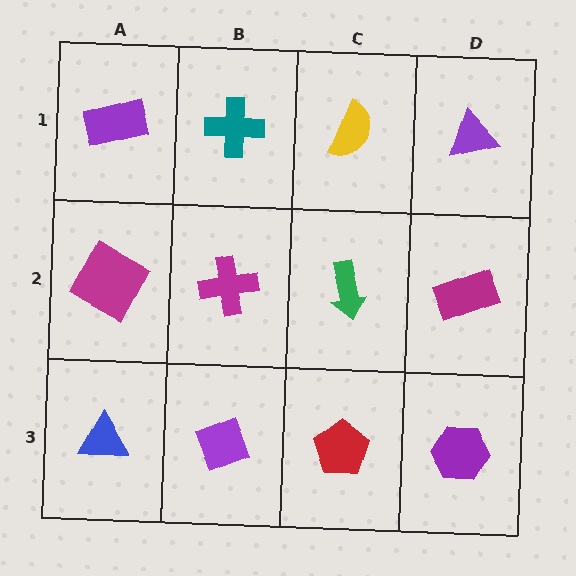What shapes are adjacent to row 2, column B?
A teal cross (row 1, column B), a purple diamond (row 3, column B), a magenta square (row 2, column A), a green arrow (row 2, column C).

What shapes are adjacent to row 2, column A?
A purple rectangle (row 1, column A), a blue triangle (row 3, column A), a magenta cross (row 2, column B).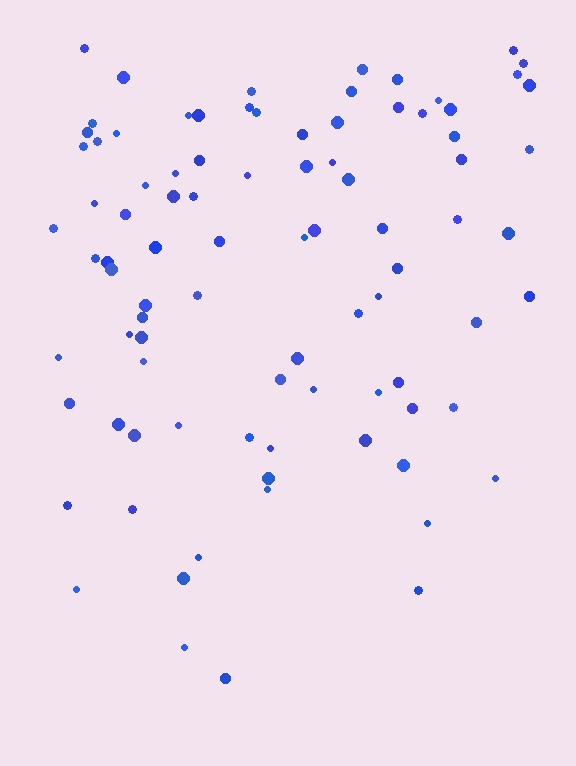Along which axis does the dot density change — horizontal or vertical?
Vertical.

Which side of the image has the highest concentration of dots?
The top.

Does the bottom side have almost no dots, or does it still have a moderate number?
Still a moderate number, just noticeably fewer than the top.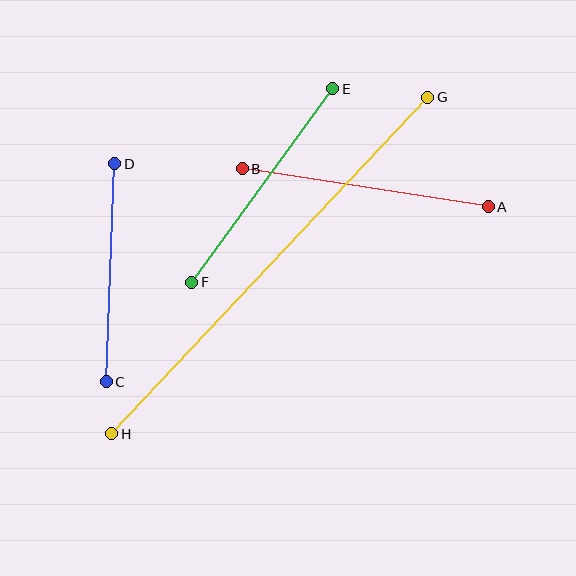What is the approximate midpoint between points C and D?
The midpoint is at approximately (111, 273) pixels.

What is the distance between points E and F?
The distance is approximately 239 pixels.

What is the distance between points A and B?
The distance is approximately 249 pixels.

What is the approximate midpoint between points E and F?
The midpoint is at approximately (262, 186) pixels.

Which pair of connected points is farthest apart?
Points G and H are farthest apart.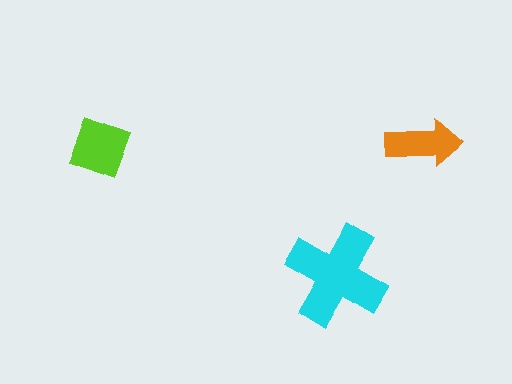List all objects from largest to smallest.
The cyan cross, the lime square, the orange arrow.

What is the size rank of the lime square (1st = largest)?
2nd.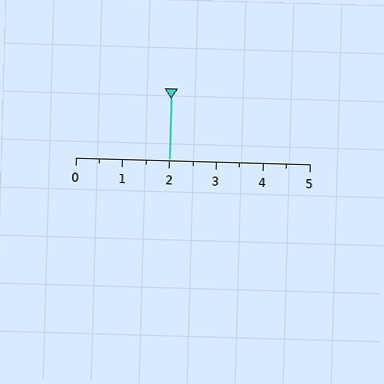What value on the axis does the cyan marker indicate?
The marker indicates approximately 2.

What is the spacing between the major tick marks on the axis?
The major ticks are spaced 1 apart.